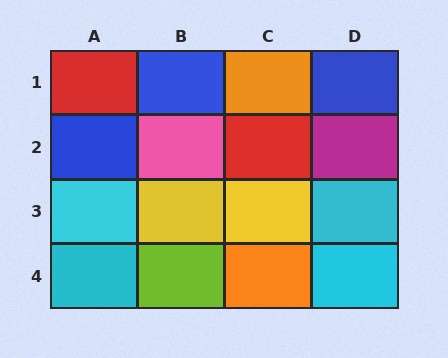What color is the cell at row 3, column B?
Yellow.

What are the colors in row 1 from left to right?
Red, blue, orange, blue.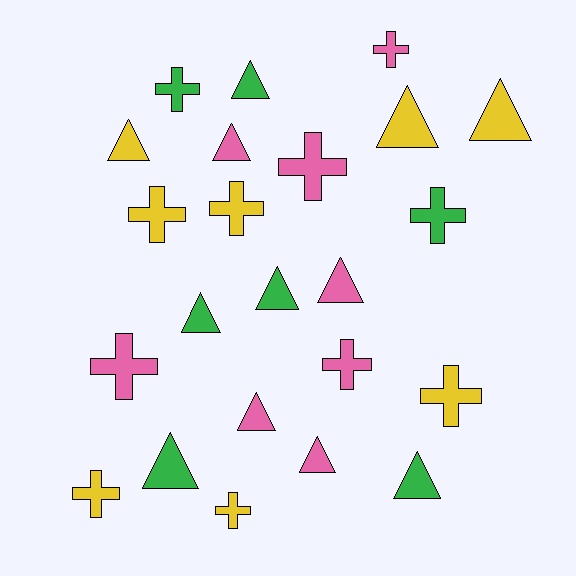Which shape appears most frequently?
Triangle, with 12 objects.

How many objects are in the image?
There are 23 objects.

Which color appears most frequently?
Yellow, with 8 objects.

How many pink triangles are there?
There are 4 pink triangles.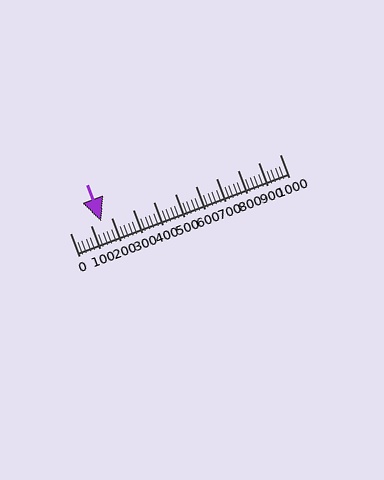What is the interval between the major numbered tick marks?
The major tick marks are spaced 100 units apart.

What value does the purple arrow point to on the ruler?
The purple arrow points to approximately 150.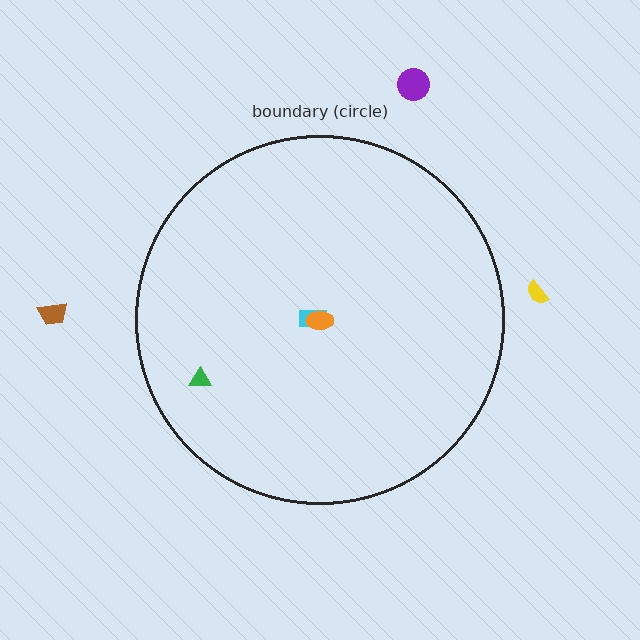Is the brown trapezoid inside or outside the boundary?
Outside.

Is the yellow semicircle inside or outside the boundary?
Outside.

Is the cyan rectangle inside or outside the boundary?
Inside.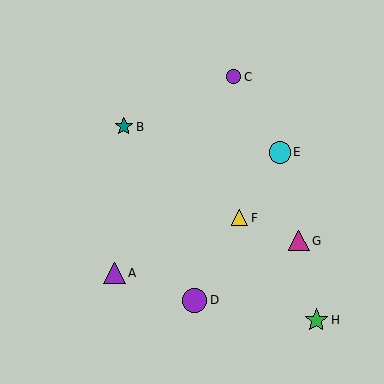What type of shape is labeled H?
Shape H is a green star.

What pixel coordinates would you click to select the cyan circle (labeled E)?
Click at (280, 152) to select the cyan circle E.